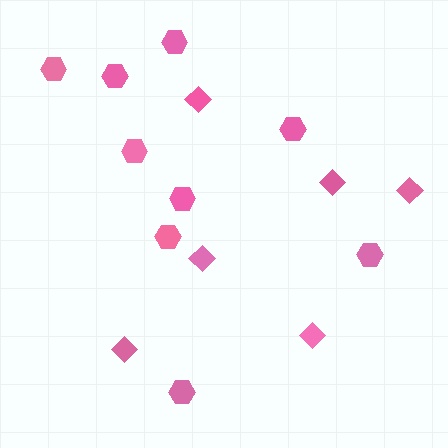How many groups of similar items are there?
There are 2 groups: one group of hexagons (9) and one group of diamonds (6).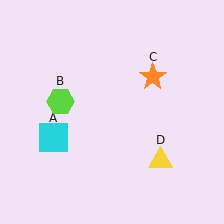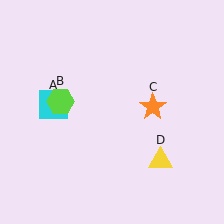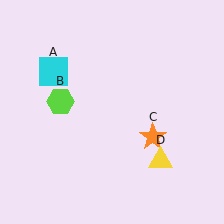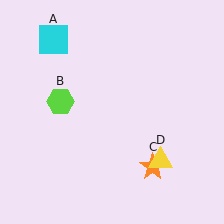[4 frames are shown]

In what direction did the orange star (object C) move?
The orange star (object C) moved down.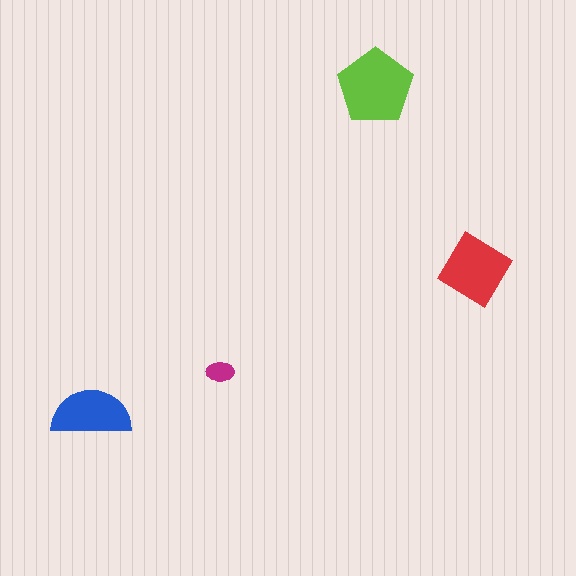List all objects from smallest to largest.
The magenta ellipse, the blue semicircle, the red diamond, the lime pentagon.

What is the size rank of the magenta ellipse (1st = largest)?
4th.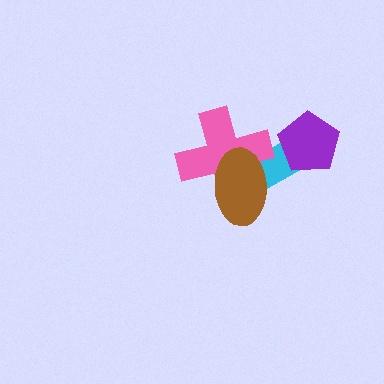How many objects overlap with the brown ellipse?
2 objects overlap with the brown ellipse.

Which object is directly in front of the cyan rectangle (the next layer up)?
The pink cross is directly in front of the cyan rectangle.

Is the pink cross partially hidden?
Yes, it is partially covered by another shape.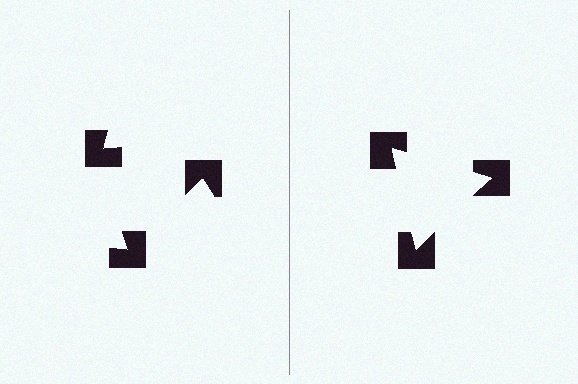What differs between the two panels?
The notched squares are positioned identically on both sides; only the wedge orientations differ. On the right they align to a triangle; on the left they are misaligned.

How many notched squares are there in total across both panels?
6 — 3 on each side.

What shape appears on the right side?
An illusory triangle.